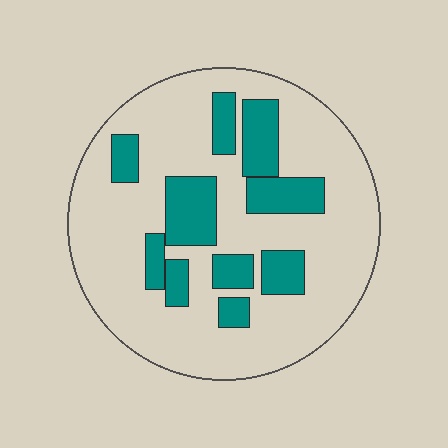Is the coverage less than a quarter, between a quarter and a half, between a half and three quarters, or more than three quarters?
Less than a quarter.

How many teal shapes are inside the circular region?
10.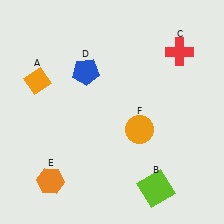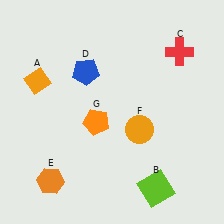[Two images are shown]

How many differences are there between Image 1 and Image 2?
There is 1 difference between the two images.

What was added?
An orange pentagon (G) was added in Image 2.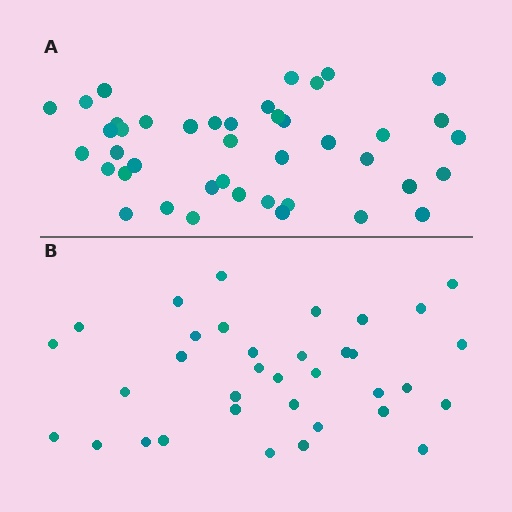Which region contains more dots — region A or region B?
Region A (the top region) has more dots.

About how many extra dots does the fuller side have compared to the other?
Region A has roughly 8 or so more dots than region B.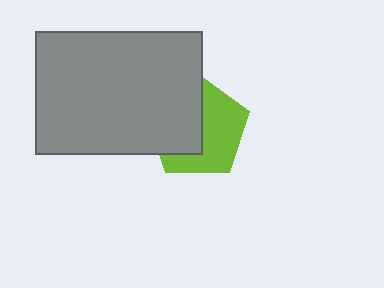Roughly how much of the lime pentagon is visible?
About half of it is visible (roughly 52%).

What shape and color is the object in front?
The object in front is a gray rectangle.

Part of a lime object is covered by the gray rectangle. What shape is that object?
It is a pentagon.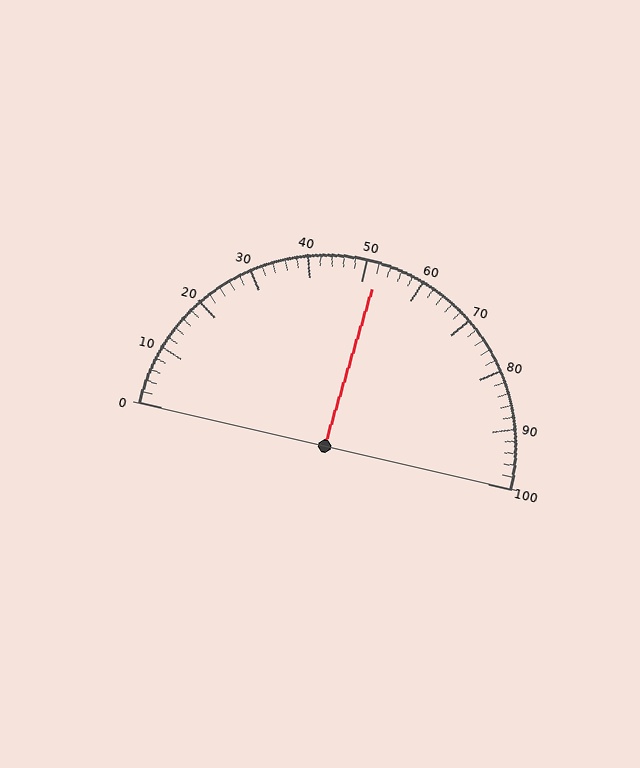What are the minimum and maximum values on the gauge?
The gauge ranges from 0 to 100.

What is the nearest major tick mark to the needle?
The nearest major tick mark is 50.